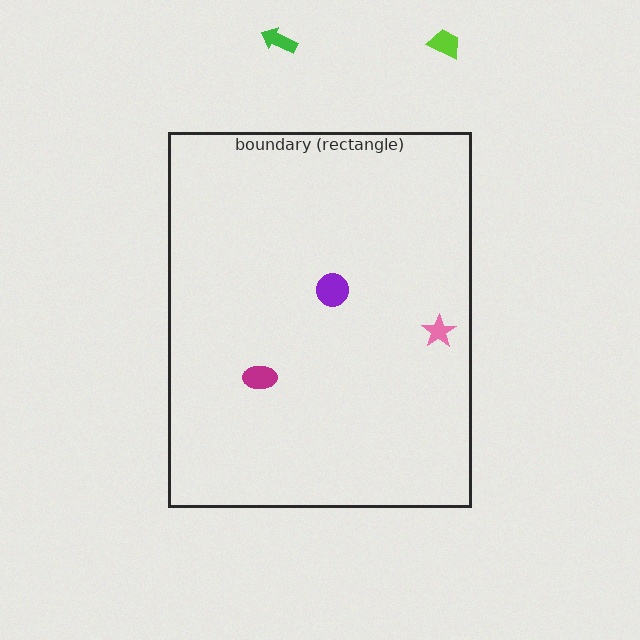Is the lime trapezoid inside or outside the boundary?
Outside.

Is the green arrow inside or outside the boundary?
Outside.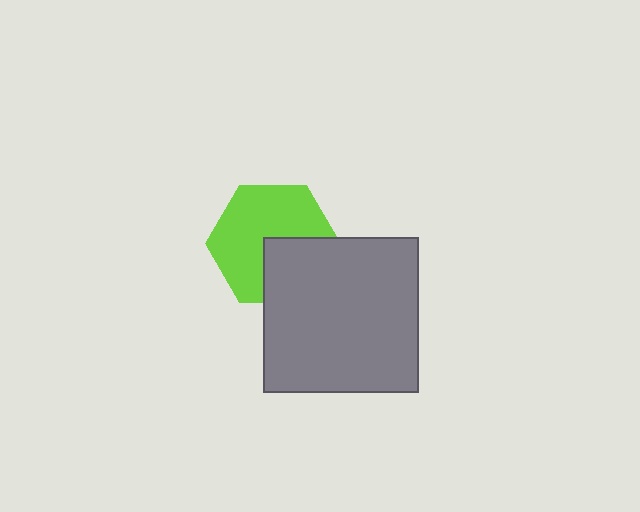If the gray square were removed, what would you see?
You would see the complete lime hexagon.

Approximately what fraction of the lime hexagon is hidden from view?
Roughly 34% of the lime hexagon is hidden behind the gray square.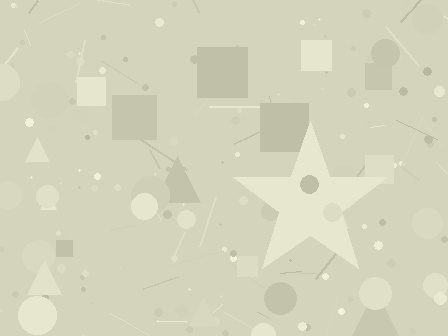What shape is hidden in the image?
A star is hidden in the image.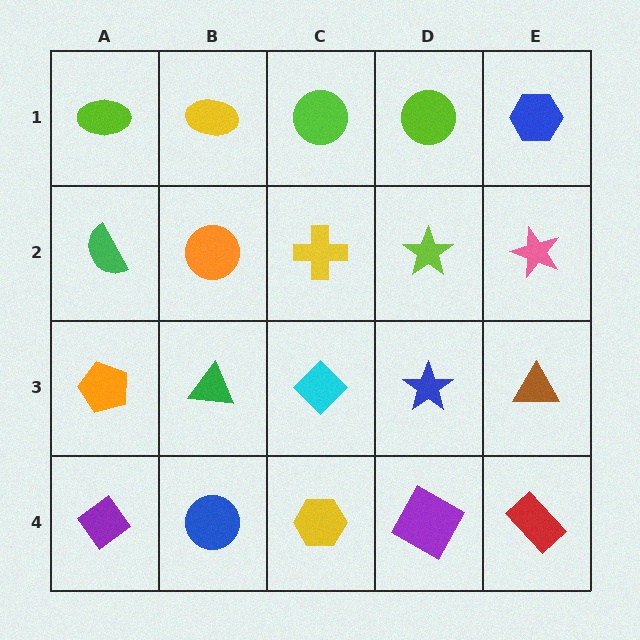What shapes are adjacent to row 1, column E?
A pink star (row 2, column E), a lime circle (row 1, column D).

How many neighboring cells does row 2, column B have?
4.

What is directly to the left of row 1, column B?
A lime ellipse.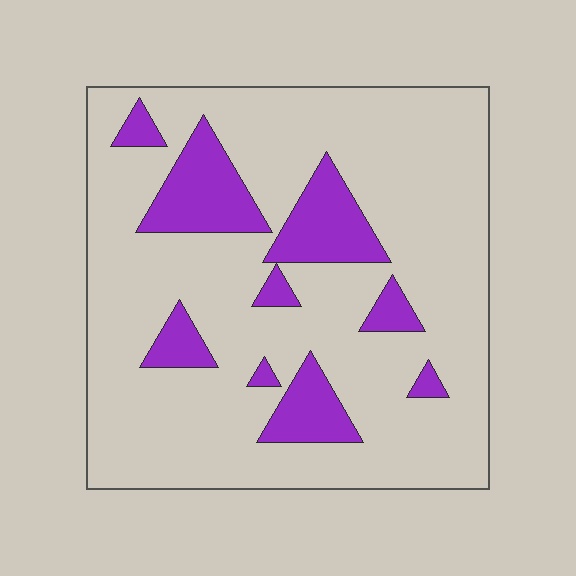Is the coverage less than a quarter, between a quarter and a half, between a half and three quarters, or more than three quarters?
Less than a quarter.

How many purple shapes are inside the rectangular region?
9.